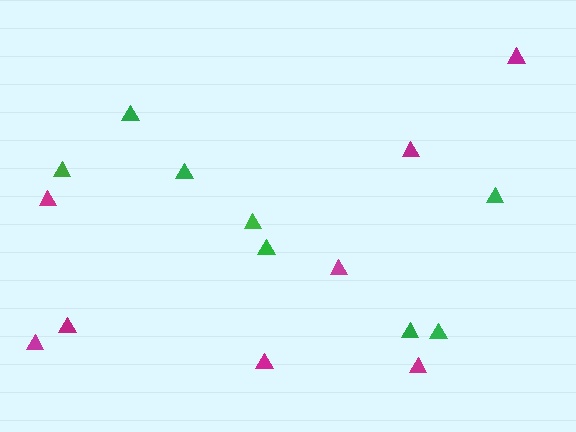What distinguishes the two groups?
There are 2 groups: one group of magenta triangles (8) and one group of green triangles (8).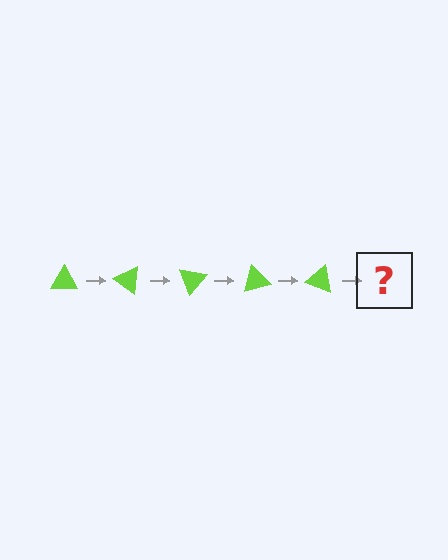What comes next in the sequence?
The next element should be a lime triangle rotated 175 degrees.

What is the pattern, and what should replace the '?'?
The pattern is that the triangle rotates 35 degrees each step. The '?' should be a lime triangle rotated 175 degrees.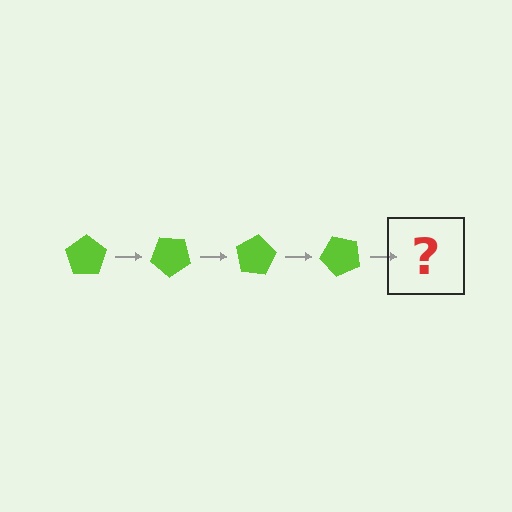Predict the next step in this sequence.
The next step is a lime pentagon rotated 160 degrees.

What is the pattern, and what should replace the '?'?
The pattern is that the pentagon rotates 40 degrees each step. The '?' should be a lime pentagon rotated 160 degrees.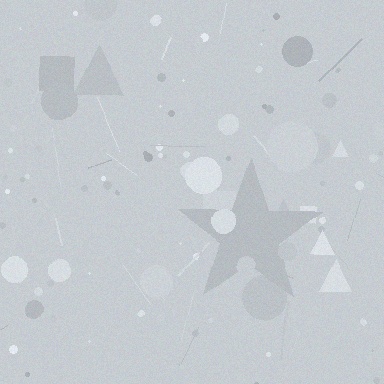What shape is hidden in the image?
A star is hidden in the image.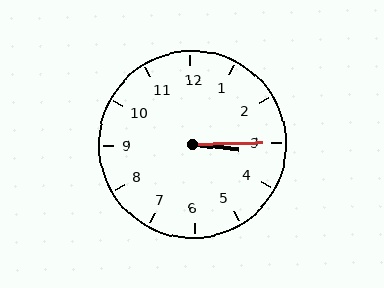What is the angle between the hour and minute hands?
Approximately 8 degrees.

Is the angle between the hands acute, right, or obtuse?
It is acute.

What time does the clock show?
3:15.